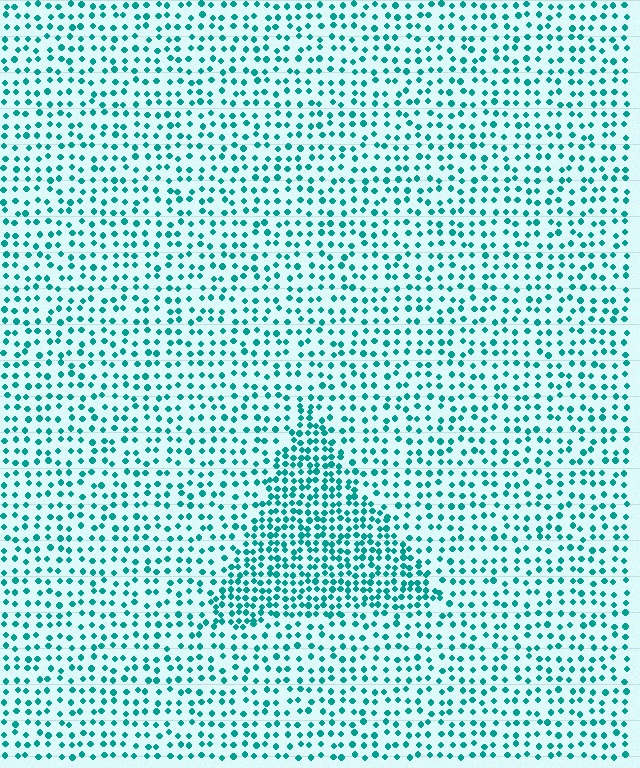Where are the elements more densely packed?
The elements are more densely packed inside the triangle boundary.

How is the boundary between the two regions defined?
The boundary is defined by a change in element density (approximately 1.9x ratio). All elements are the same color, size, and shape.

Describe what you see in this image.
The image contains small teal elements arranged at two different densities. A triangle-shaped region is visible where the elements are more densely packed than the surrounding area.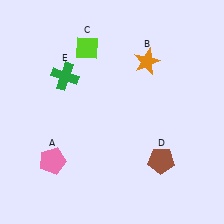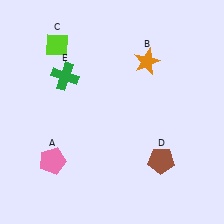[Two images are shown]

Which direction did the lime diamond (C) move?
The lime diamond (C) moved left.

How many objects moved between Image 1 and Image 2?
1 object moved between the two images.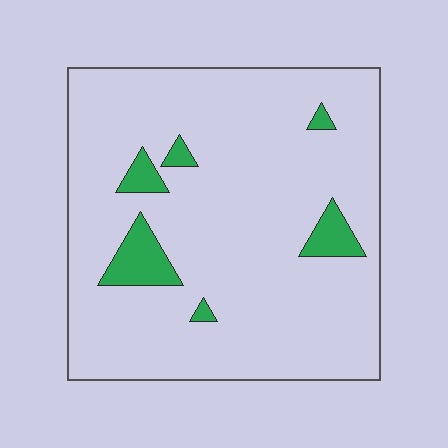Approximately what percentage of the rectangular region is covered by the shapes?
Approximately 10%.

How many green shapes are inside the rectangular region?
6.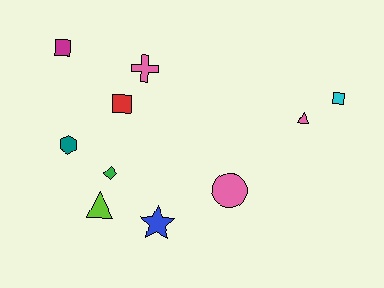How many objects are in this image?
There are 10 objects.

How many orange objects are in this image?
There are no orange objects.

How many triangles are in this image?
There are 2 triangles.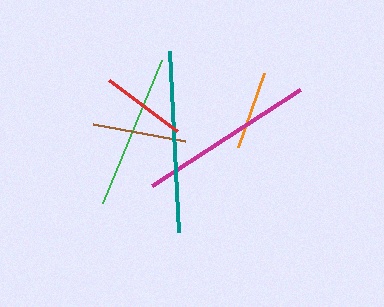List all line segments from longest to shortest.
From longest to shortest: teal, magenta, green, brown, red, orange.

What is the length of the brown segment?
The brown segment is approximately 94 pixels long.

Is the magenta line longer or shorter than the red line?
The magenta line is longer than the red line.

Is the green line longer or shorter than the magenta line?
The magenta line is longer than the green line.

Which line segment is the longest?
The teal line is the longest at approximately 182 pixels.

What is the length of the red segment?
The red segment is approximately 85 pixels long.